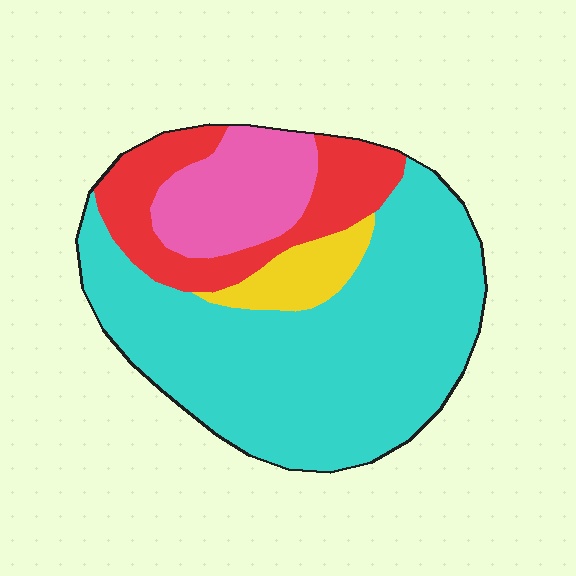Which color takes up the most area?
Cyan, at roughly 60%.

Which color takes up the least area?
Yellow, at roughly 5%.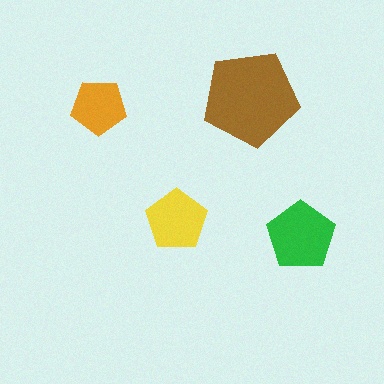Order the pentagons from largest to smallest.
the brown one, the green one, the yellow one, the orange one.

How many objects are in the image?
There are 4 objects in the image.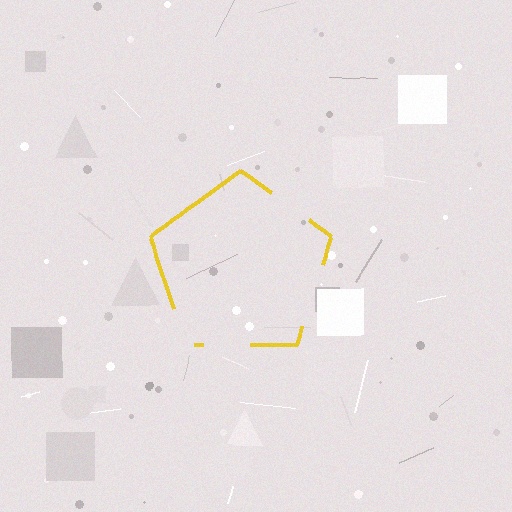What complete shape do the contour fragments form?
The contour fragments form a pentagon.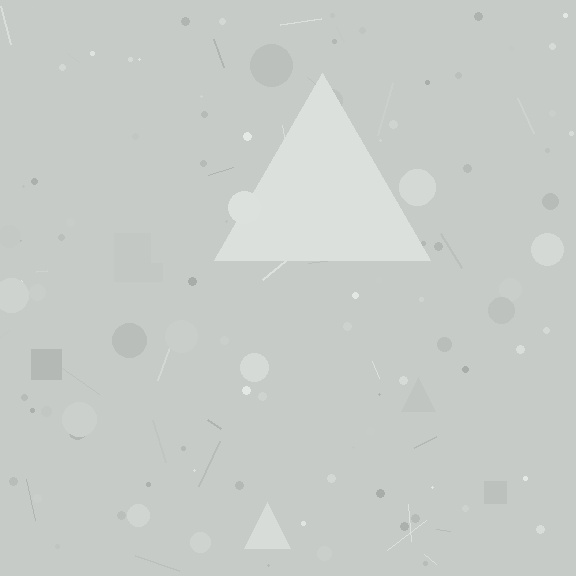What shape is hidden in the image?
A triangle is hidden in the image.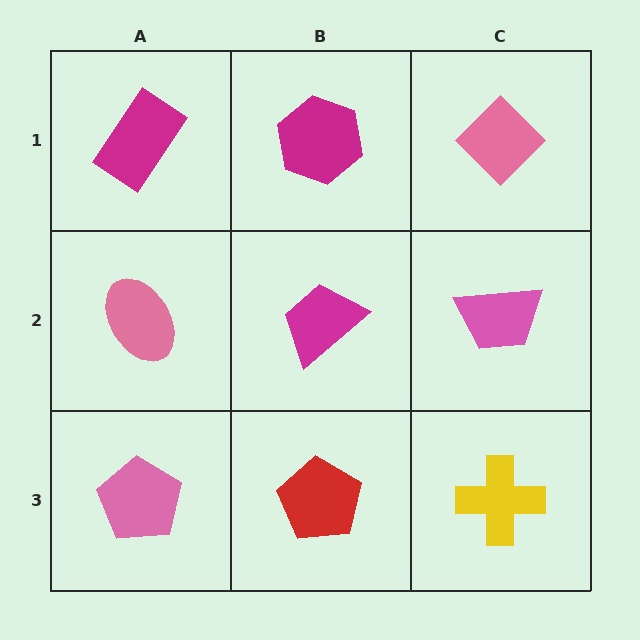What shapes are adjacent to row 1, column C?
A pink trapezoid (row 2, column C), a magenta hexagon (row 1, column B).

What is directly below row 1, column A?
A pink ellipse.